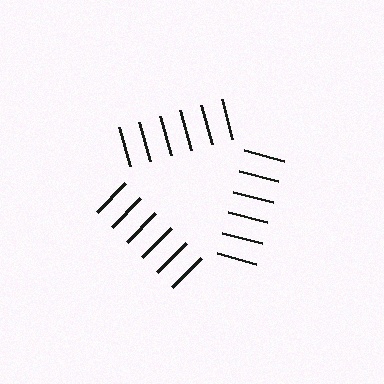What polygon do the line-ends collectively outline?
An illusory triangle — the line segments terminate on its edges but no continuous stroke is drawn.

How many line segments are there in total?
18 — 6 along each of the 3 edges.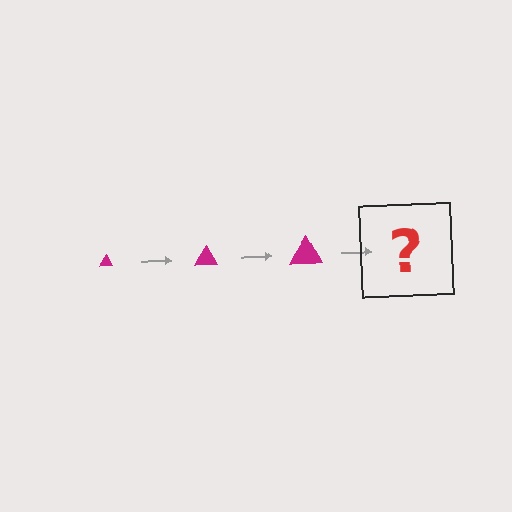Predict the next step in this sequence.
The next step is a magenta triangle, larger than the previous one.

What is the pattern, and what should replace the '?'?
The pattern is that the triangle gets progressively larger each step. The '?' should be a magenta triangle, larger than the previous one.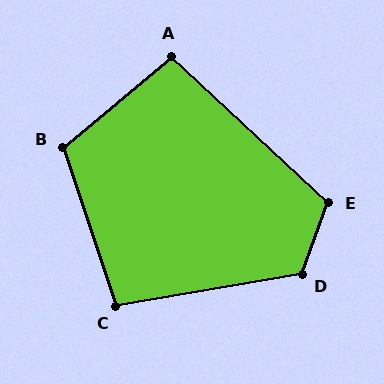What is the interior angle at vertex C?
Approximately 99 degrees (obtuse).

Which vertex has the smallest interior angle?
A, at approximately 97 degrees.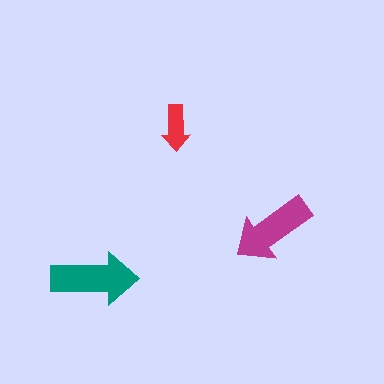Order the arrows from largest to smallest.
the teal one, the magenta one, the red one.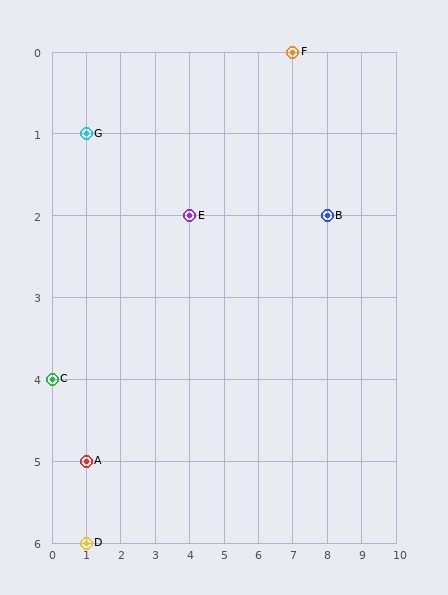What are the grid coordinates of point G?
Point G is at grid coordinates (1, 1).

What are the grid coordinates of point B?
Point B is at grid coordinates (8, 2).